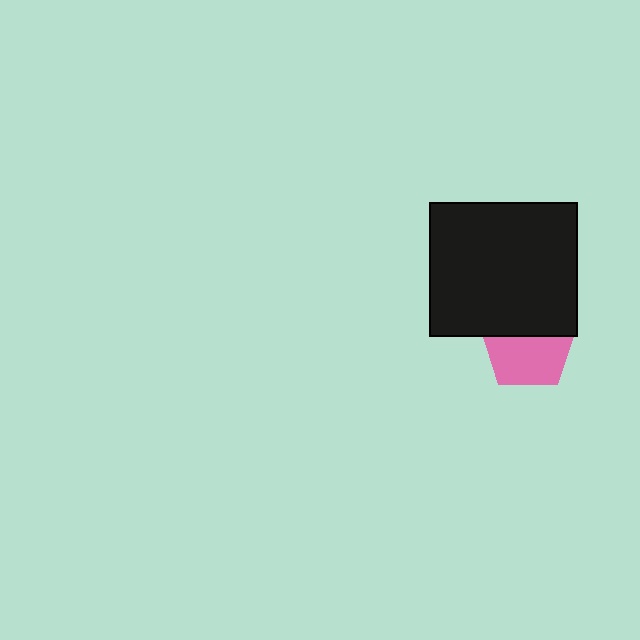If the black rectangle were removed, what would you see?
You would see the complete pink pentagon.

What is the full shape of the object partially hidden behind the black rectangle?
The partially hidden object is a pink pentagon.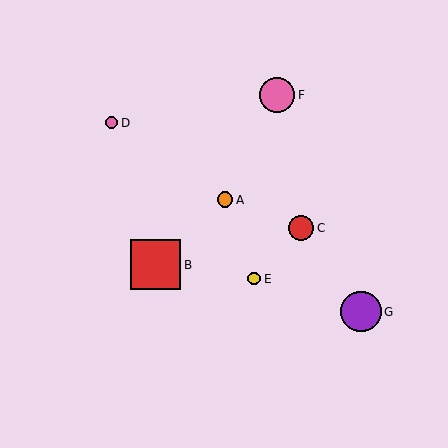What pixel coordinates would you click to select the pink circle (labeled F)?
Click at (277, 95) to select the pink circle F.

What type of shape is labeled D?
Shape D is a pink circle.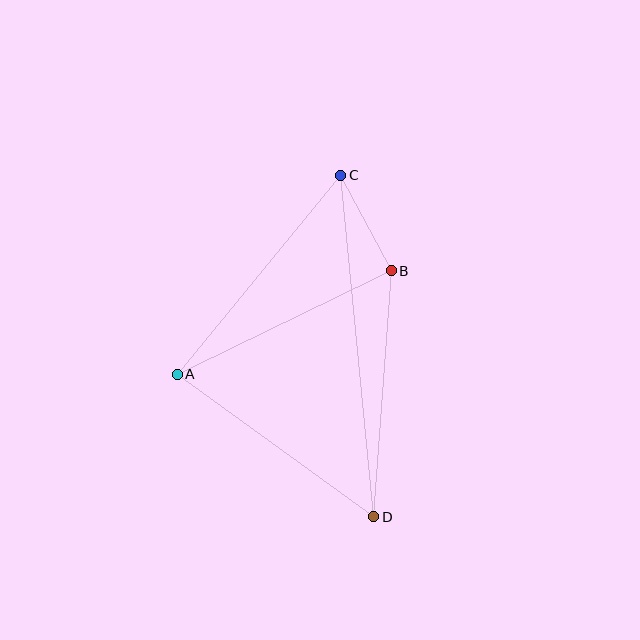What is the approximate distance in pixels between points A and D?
The distance between A and D is approximately 243 pixels.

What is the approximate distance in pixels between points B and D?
The distance between B and D is approximately 247 pixels.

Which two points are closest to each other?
Points B and C are closest to each other.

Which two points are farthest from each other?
Points C and D are farthest from each other.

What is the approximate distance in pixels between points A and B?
The distance between A and B is approximately 237 pixels.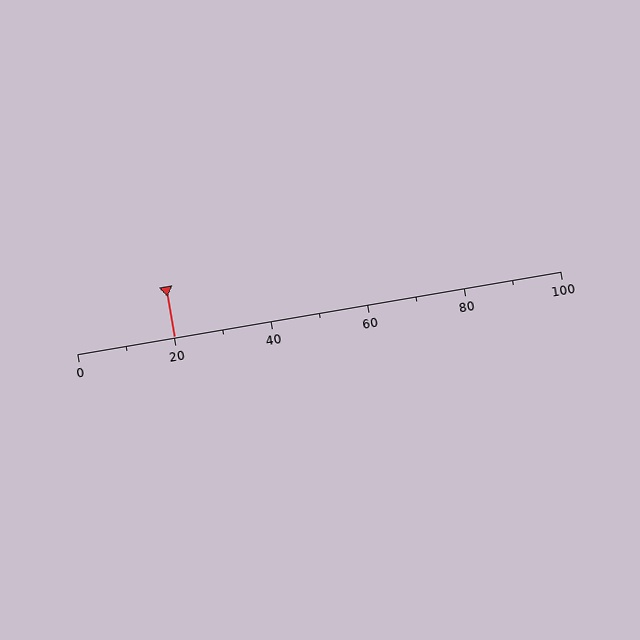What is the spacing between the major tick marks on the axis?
The major ticks are spaced 20 apart.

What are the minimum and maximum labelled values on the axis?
The axis runs from 0 to 100.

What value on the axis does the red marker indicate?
The marker indicates approximately 20.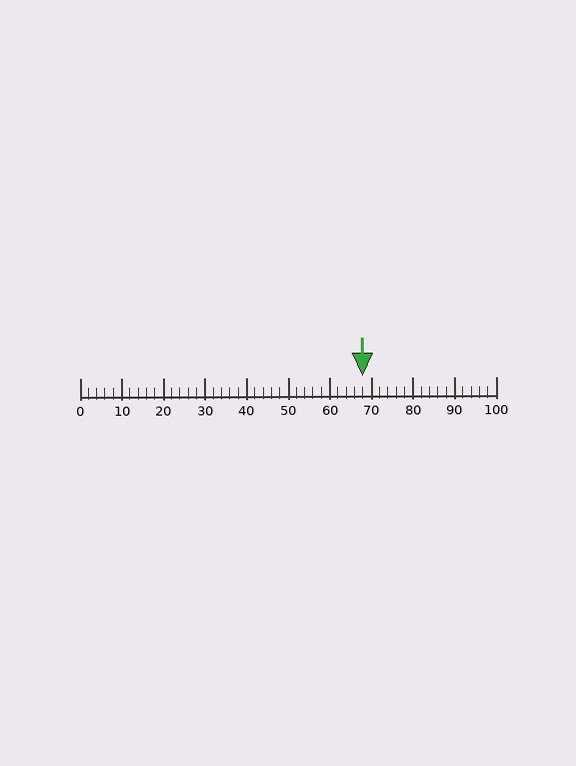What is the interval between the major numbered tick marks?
The major tick marks are spaced 10 units apart.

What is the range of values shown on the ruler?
The ruler shows values from 0 to 100.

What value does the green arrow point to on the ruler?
The green arrow points to approximately 68.